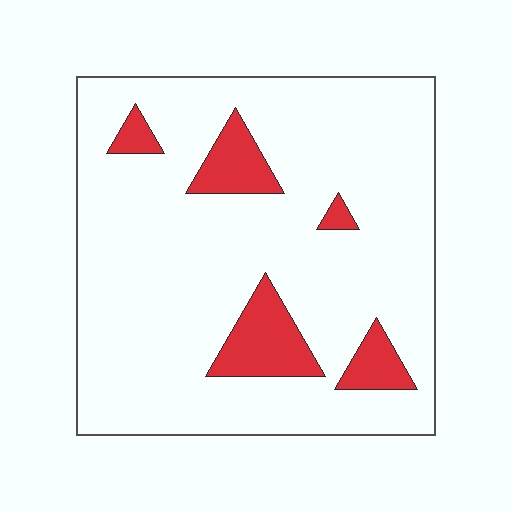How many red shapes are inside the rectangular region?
5.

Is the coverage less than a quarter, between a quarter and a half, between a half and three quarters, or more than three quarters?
Less than a quarter.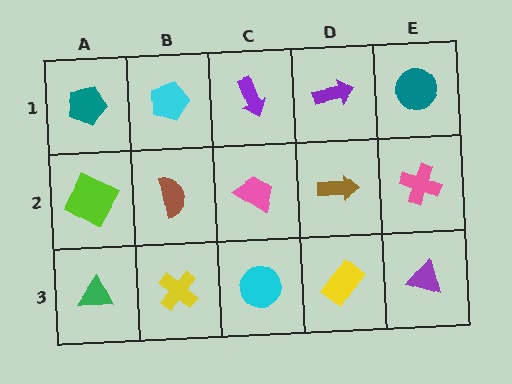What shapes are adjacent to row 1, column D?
A brown arrow (row 2, column D), a purple arrow (row 1, column C), a teal circle (row 1, column E).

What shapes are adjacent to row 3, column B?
A brown semicircle (row 2, column B), a green triangle (row 3, column A), a cyan circle (row 3, column C).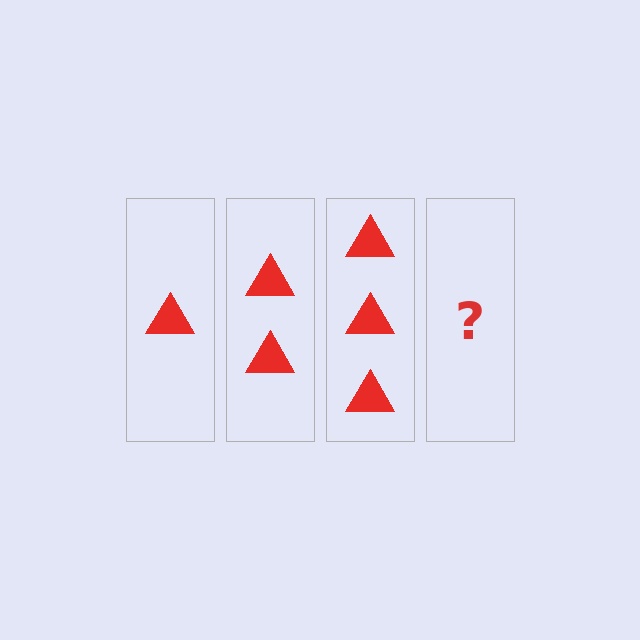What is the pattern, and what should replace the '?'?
The pattern is that each step adds one more triangle. The '?' should be 4 triangles.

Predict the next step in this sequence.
The next step is 4 triangles.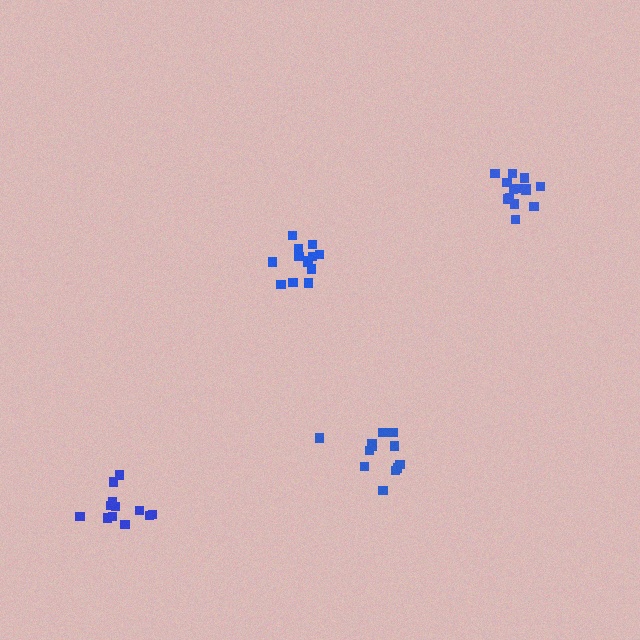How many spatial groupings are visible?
There are 4 spatial groupings.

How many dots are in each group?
Group 1: 14 dots, Group 2: 14 dots, Group 3: 12 dots, Group 4: 12 dots (52 total).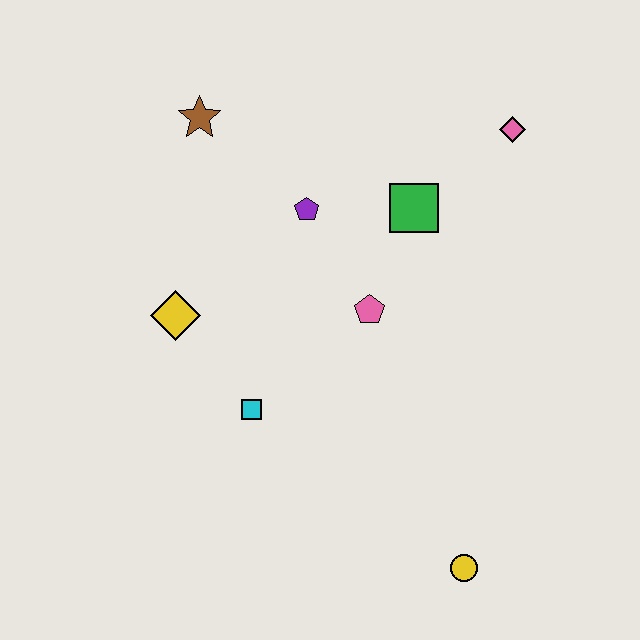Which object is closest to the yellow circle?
The cyan square is closest to the yellow circle.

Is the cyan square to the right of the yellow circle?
No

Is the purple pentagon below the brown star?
Yes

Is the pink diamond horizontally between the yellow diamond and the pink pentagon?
No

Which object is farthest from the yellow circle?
The brown star is farthest from the yellow circle.